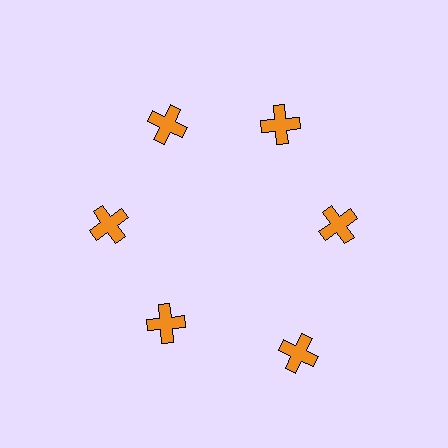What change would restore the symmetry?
The symmetry would be restored by moving it inward, back onto the ring so that all 6 crosses sit at equal angles and equal distance from the center.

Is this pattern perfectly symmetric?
No. The 6 orange crosses are arranged in a ring, but one element near the 5 o'clock position is pushed outward from the center, breaking the 6-fold rotational symmetry.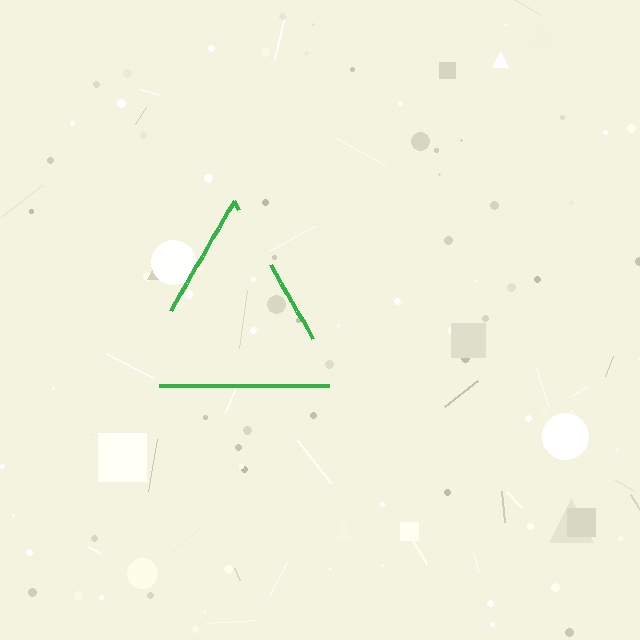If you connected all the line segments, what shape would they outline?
They would outline a triangle.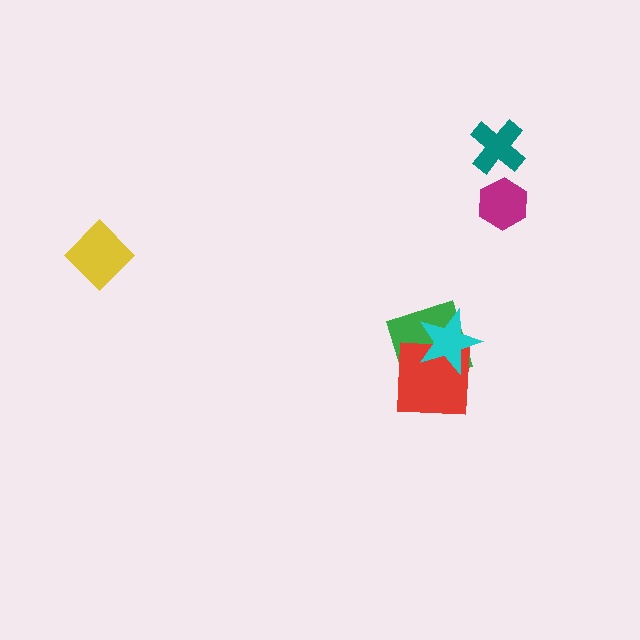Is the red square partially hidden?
Yes, it is partially covered by another shape.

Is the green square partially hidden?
Yes, it is partially covered by another shape.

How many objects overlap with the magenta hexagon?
0 objects overlap with the magenta hexagon.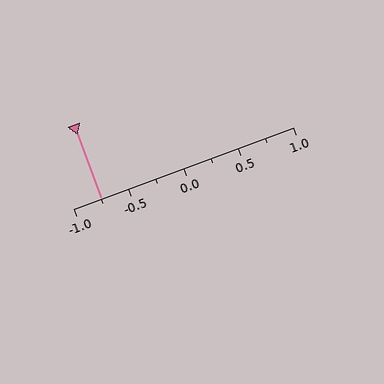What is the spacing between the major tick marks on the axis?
The major ticks are spaced 0.5 apart.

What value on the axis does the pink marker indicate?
The marker indicates approximately -0.75.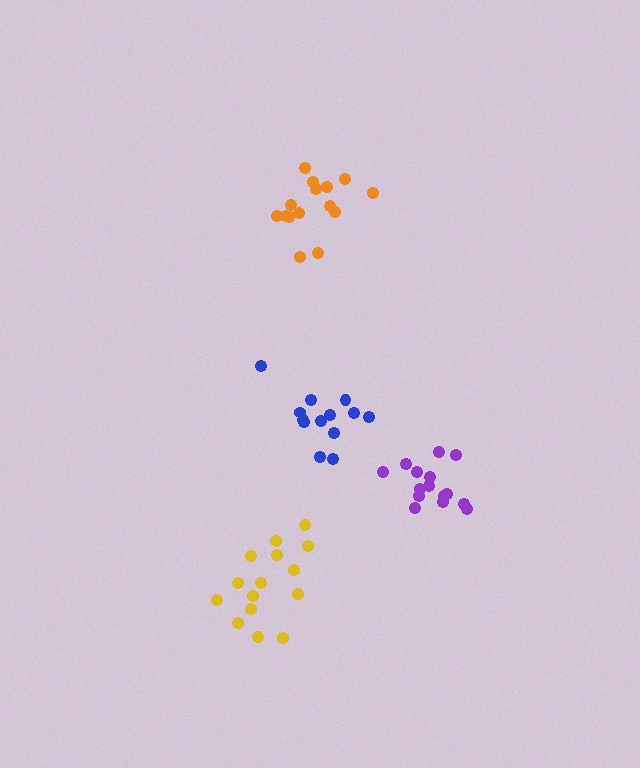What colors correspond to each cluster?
The clusters are colored: purple, orange, blue, yellow.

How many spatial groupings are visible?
There are 4 spatial groupings.